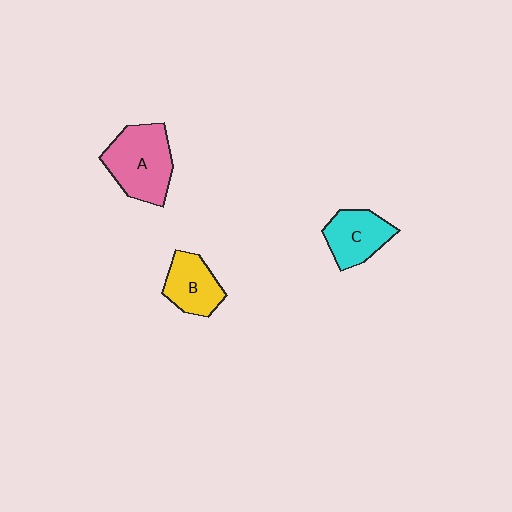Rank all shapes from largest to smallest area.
From largest to smallest: A (pink), C (cyan), B (yellow).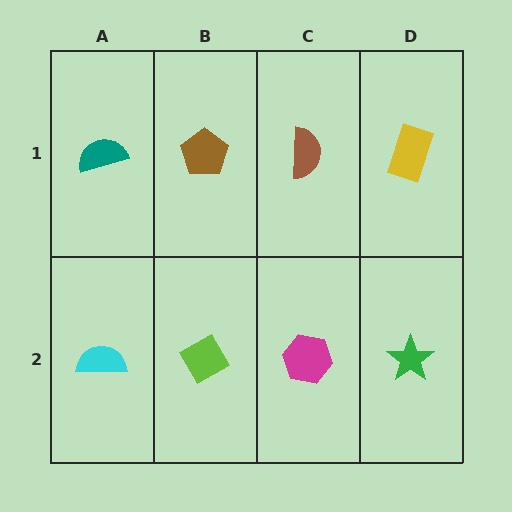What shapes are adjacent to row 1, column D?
A green star (row 2, column D), a brown semicircle (row 1, column C).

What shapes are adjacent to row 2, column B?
A brown pentagon (row 1, column B), a cyan semicircle (row 2, column A), a magenta hexagon (row 2, column C).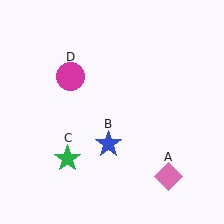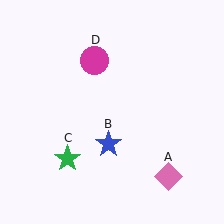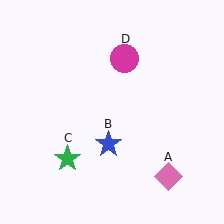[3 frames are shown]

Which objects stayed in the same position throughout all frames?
Pink diamond (object A) and blue star (object B) and green star (object C) remained stationary.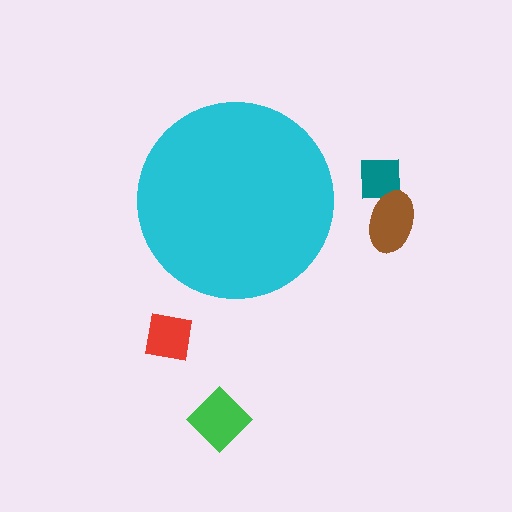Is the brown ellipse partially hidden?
No, the brown ellipse is fully visible.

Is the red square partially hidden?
No, the red square is fully visible.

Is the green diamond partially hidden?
No, the green diamond is fully visible.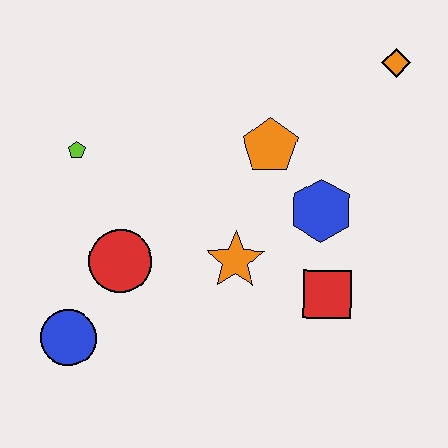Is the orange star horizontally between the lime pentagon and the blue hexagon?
Yes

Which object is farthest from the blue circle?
The orange diamond is farthest from the blue circle.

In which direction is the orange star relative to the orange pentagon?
The orange star is below the orange pentagon.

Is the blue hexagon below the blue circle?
No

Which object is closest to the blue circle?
The red circle is closest to the blue circle.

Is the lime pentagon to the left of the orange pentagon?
Yes